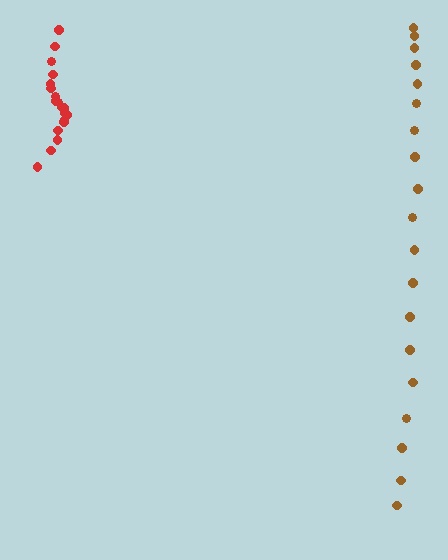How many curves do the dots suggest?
There are 2 distinct paths.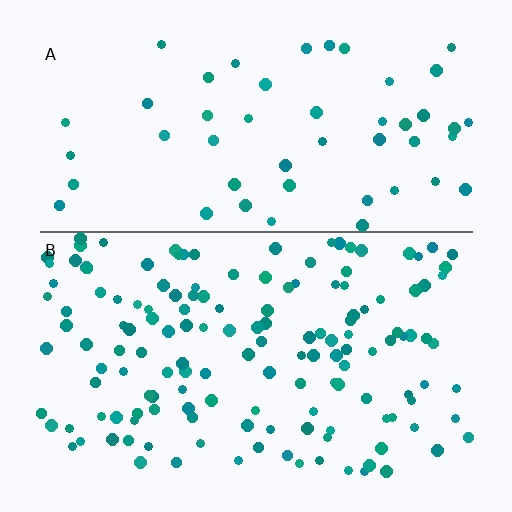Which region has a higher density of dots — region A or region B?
B (the bottom).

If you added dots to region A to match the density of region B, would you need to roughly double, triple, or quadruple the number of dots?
Approximately triple.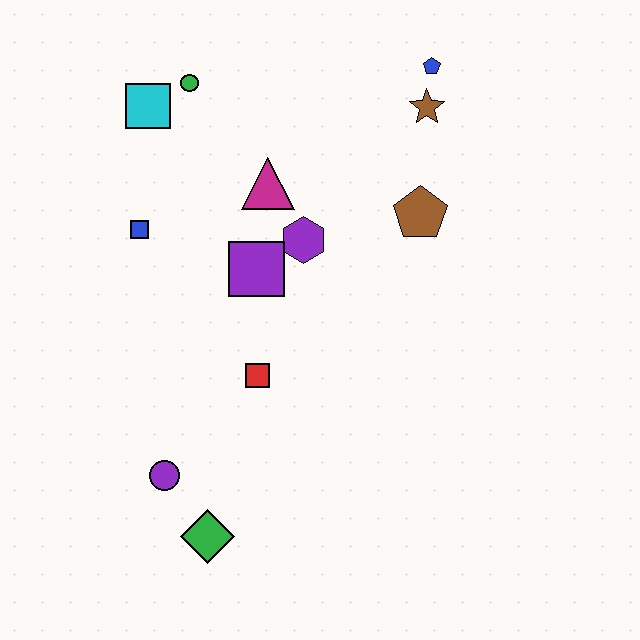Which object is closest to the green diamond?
The purple circle is closest to the green diamond.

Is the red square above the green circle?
No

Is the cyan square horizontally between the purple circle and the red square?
No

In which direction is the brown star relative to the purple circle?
The brown star is above the purple circle.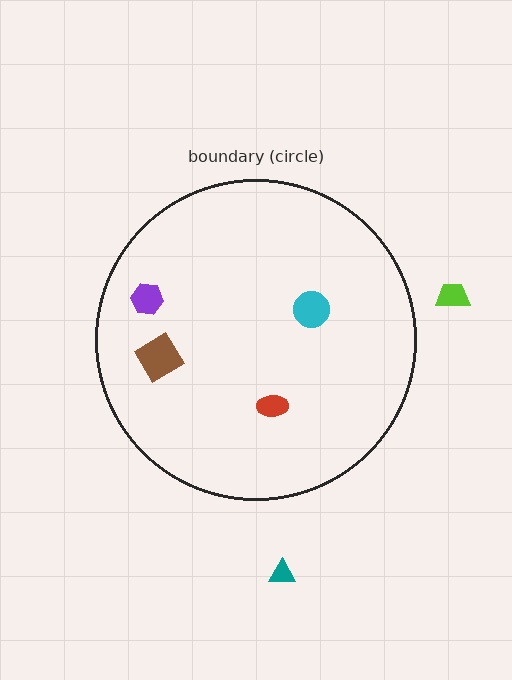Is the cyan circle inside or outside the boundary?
Inside.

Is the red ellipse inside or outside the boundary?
Inside.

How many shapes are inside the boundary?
4 inside, 2 outside.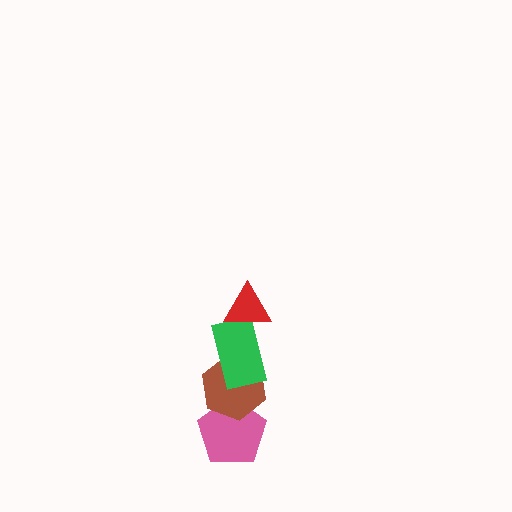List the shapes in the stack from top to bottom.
From top to bottom: the red triangle, the green rectangle, the brown hexagon, the pink pentagon.